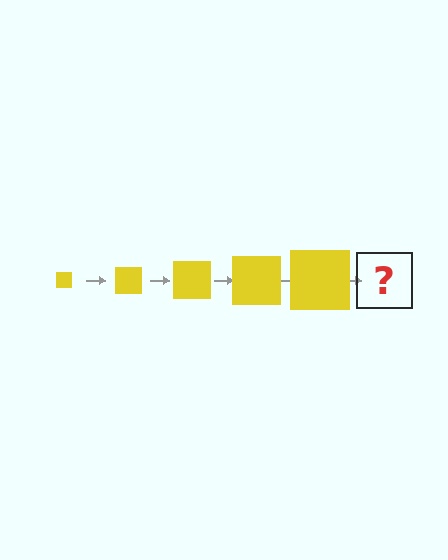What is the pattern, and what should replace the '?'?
The pattern is that the square gets progressively larger each step. The '?' should be a yellow square, larger than the previous one.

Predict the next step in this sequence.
The next step is a yellow square, larger than the previous one.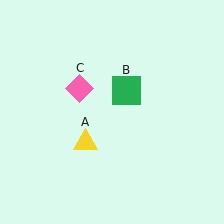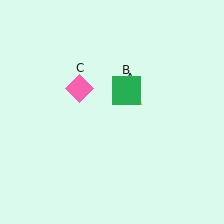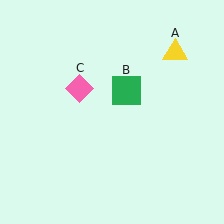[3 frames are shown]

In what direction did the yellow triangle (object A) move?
The yellow triangle (object A) moved up and to the right.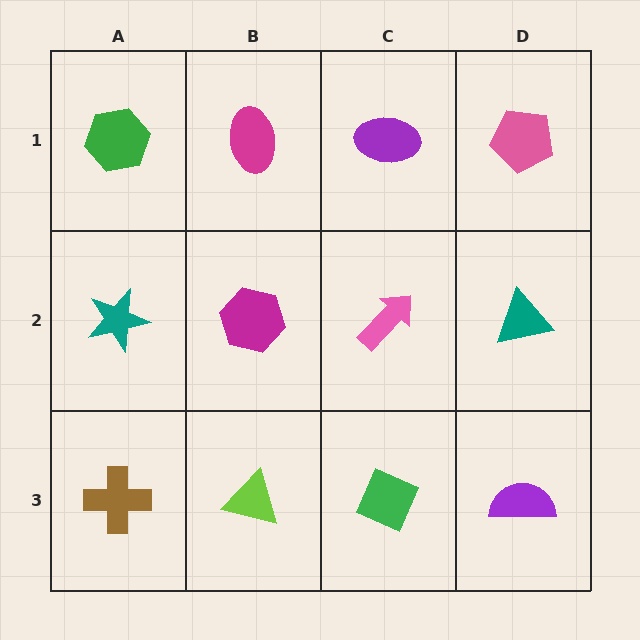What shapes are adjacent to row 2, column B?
A magenta ellipse (row 1, column B), a lime triangle (row 3, column B), a teal star (row 2, column A), a pink arrow (row 2, column C).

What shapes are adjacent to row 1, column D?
A teal triangle (row 2, column D), a purple ellipse (row 1, column C).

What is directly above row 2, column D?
A pink pentagon.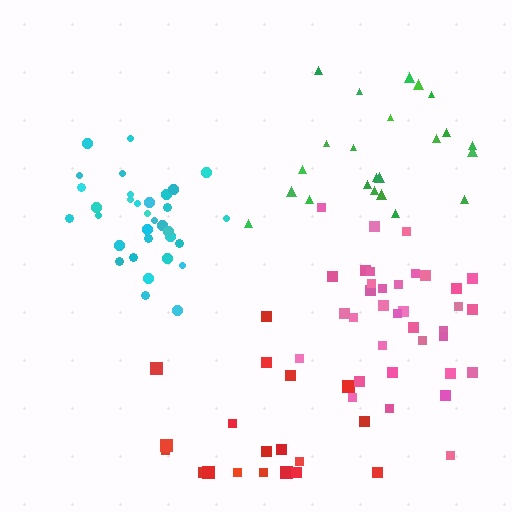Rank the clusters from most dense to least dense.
cyan, pink, green, red.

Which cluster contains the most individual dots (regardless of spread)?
Pink (35).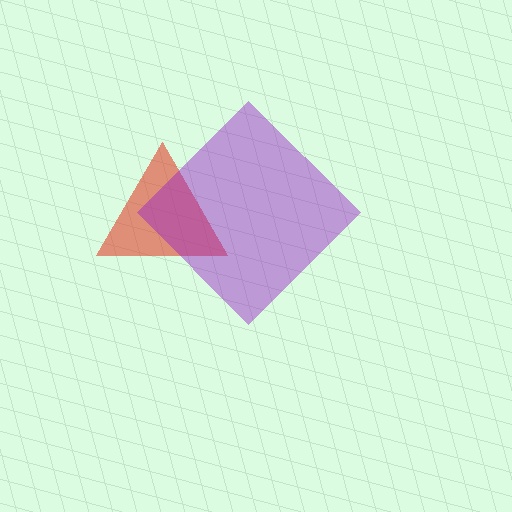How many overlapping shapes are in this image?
There are 2 overlapping shapes in the image.